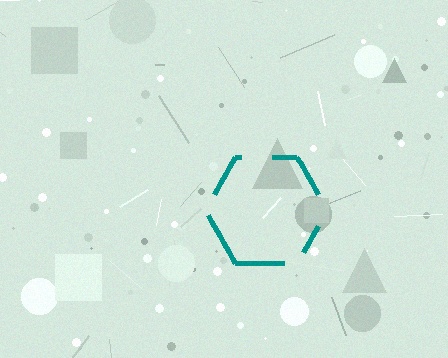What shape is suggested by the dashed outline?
The dashed outline suggests a hexagon.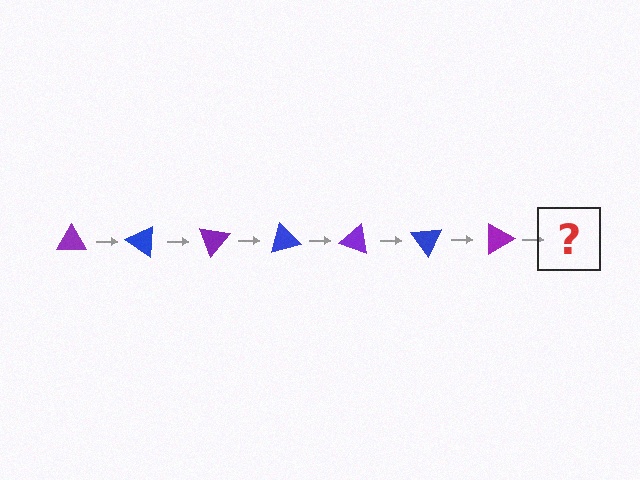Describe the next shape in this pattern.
It should be a blue triangle, rotated 245 degrees from the start.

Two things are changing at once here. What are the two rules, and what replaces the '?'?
The two rules are that it rotates 35 degrees each step and the color cycles through purple and blue. The '?' should be a blue triangle, rotated 245 degrees from the start.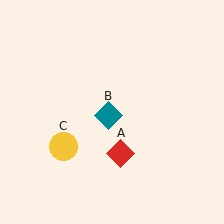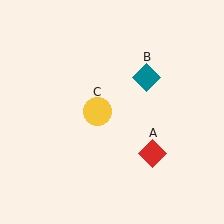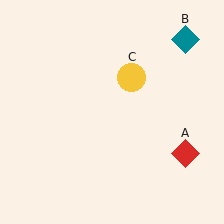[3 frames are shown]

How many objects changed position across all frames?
3 objects changed position: red diamond (object A), teal diamond (object B), yellow circle (object C).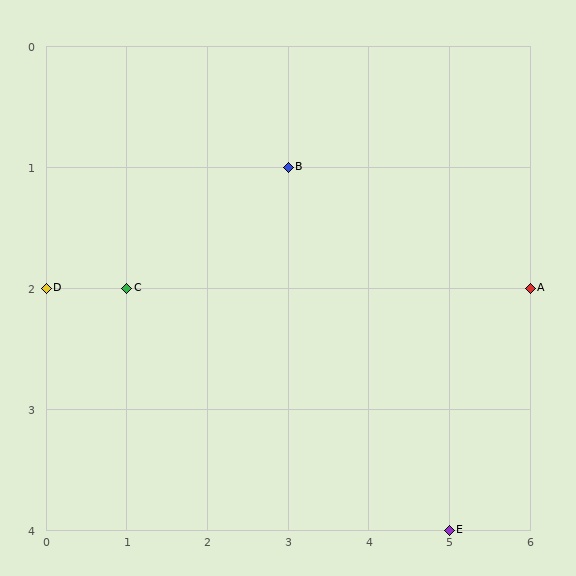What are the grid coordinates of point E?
Point E is at grid coordinates (5, 4).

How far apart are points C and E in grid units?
Points C and E are 4 columns and 2 rows apart (about 4.5 grid units diagonally).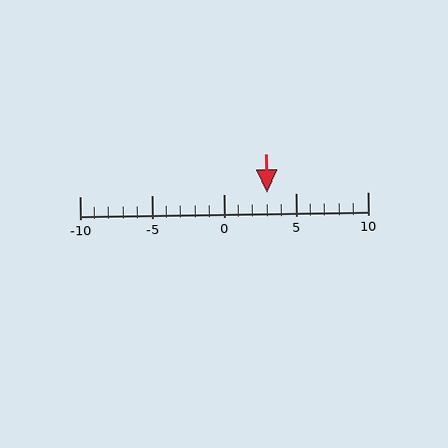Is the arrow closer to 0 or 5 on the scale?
The arrow is closer to 5.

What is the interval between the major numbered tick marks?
The major tick marks are spaced 5 units apart.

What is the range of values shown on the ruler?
The ruler shows values from -10 to 10.